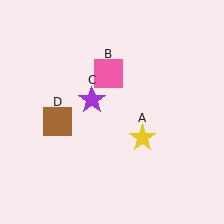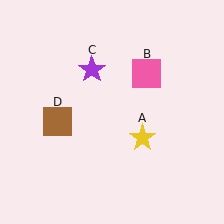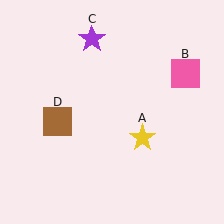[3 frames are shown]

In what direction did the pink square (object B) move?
The pink square (object B) moved right.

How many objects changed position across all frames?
2 objects changed position: pink square (object B), purple star (object C).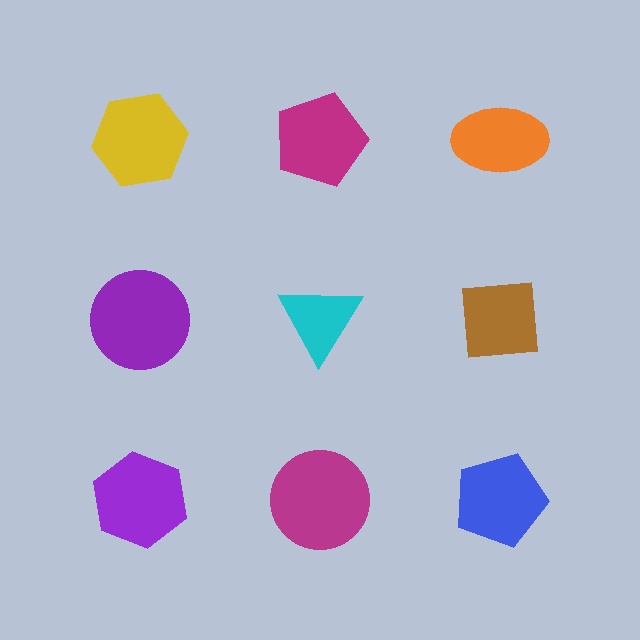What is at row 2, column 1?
A purple circle.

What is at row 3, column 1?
A purple hexagon.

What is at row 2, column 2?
A cyan triangle.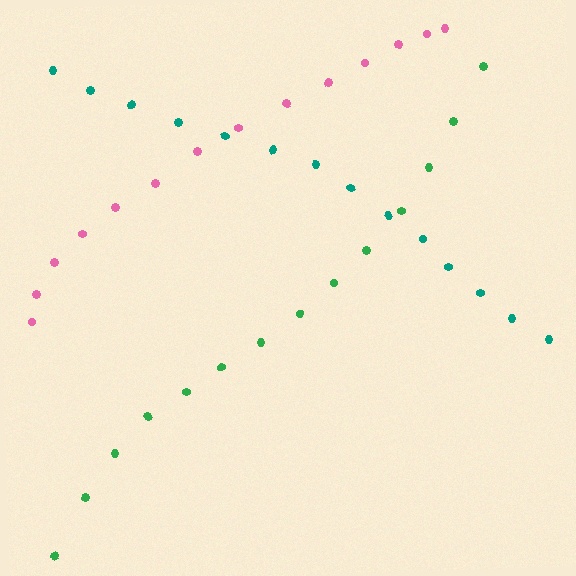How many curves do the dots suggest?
There are 3 distinct paths.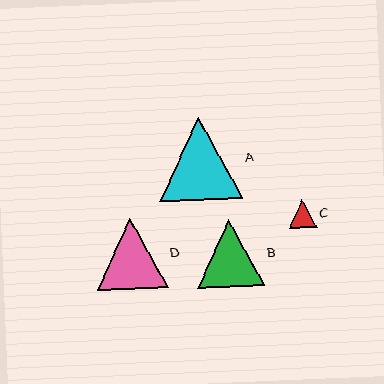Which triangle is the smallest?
Triangle C is the smallest with a size of approximately 28 pixels.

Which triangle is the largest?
Triangle A is the largest with a size of approximately 84 pixels.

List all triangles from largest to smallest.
From largest to smallest: A, D, B, C.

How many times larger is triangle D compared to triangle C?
Triangle D is approximately 2.5 times the size of triangle C.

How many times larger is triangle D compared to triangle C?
Triangle D is approximately 2.5 times the size of triangle C.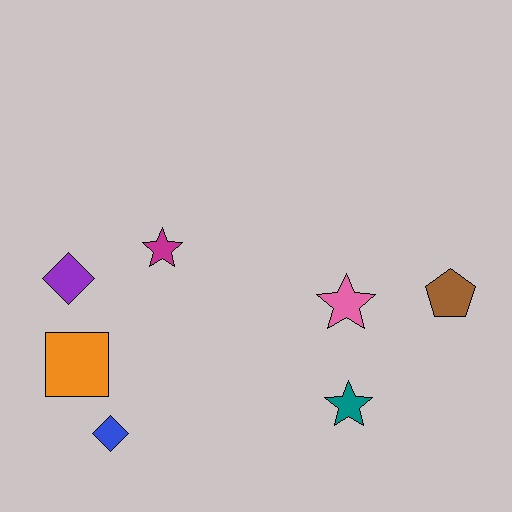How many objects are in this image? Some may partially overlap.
There are 7 objects.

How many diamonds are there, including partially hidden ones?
There are 2 diamonds.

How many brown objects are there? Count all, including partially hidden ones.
There is 1 brown object.